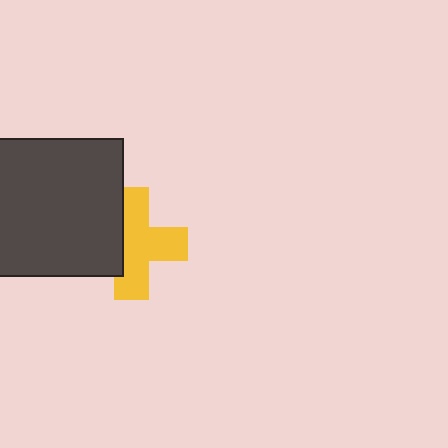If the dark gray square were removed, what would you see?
You would see the complete yellow cross.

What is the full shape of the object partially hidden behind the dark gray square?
The partially hidden object is a yellow cross.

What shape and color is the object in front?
The object in front is a dark gray square.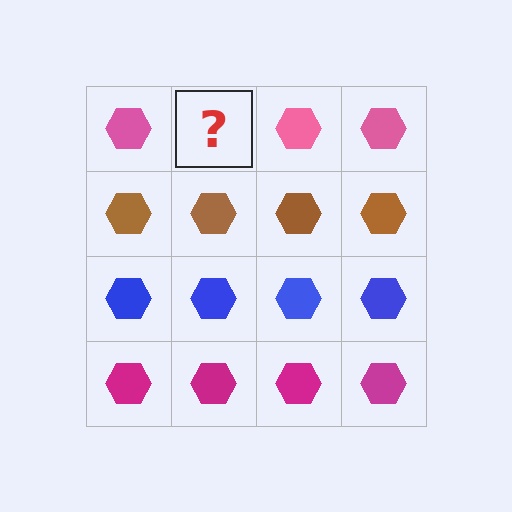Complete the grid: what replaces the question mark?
The question mark should be replaced with a pink hexagon.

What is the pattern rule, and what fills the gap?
The rule is that each row has a consistent color. The gap should be filled with a pink hexagon.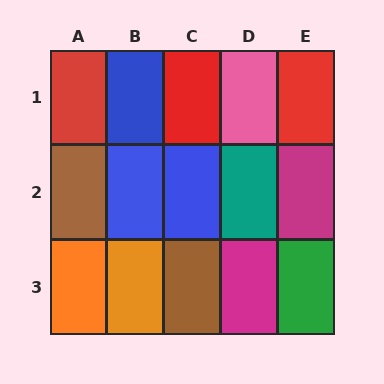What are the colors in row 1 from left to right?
Red, blue, red, pink, red.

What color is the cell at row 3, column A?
Orange.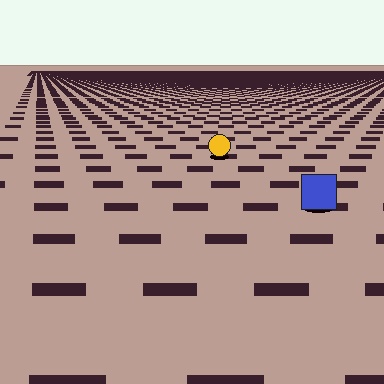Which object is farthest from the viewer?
The yellow circle is farthest from the viewer. It appears smaller and the ground texture around it is denser.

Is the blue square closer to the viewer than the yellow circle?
Yes. The blue square is closer — you can tell from the texture gradient: the ground texture is coarser near it.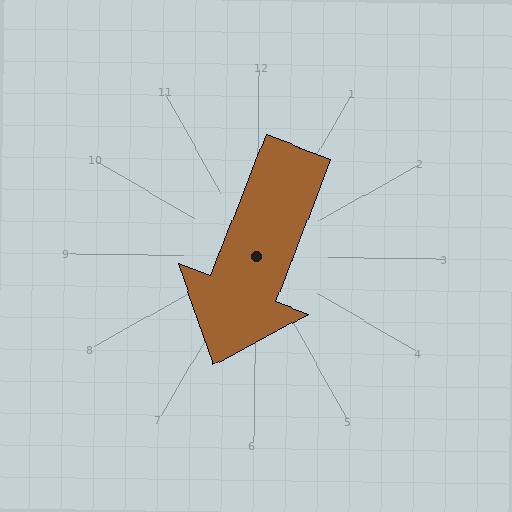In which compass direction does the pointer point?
South.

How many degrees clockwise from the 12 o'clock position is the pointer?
Approximately 201 degrees.